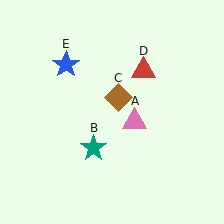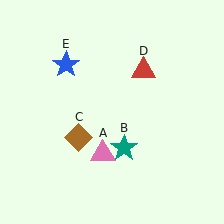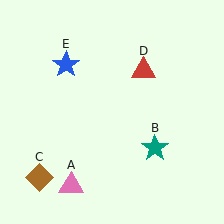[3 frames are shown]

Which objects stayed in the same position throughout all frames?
Red triangle (object D) and blue star (object E) remained stationary.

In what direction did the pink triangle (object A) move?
The pink triangle (object A) moved down and to the left.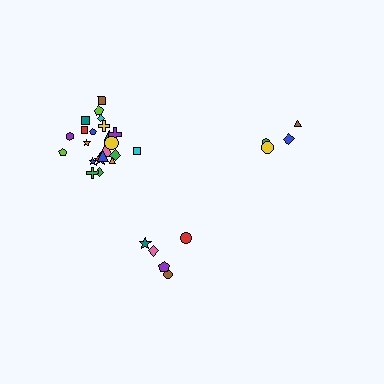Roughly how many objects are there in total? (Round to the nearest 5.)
Roughly 30 objects in total.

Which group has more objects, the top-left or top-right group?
The top-left group.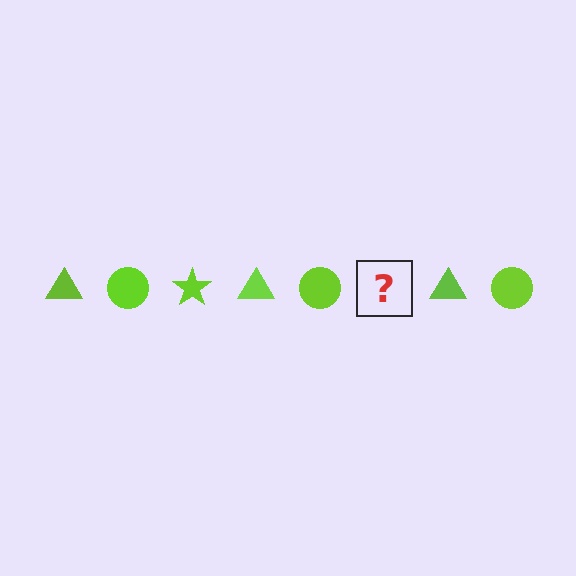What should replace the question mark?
The question mark should be replaced with a lime star.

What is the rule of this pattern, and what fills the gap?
The rule is that the pattern cycles through triangle, circle, star shapes in lime. The gap should be filled with a lime star.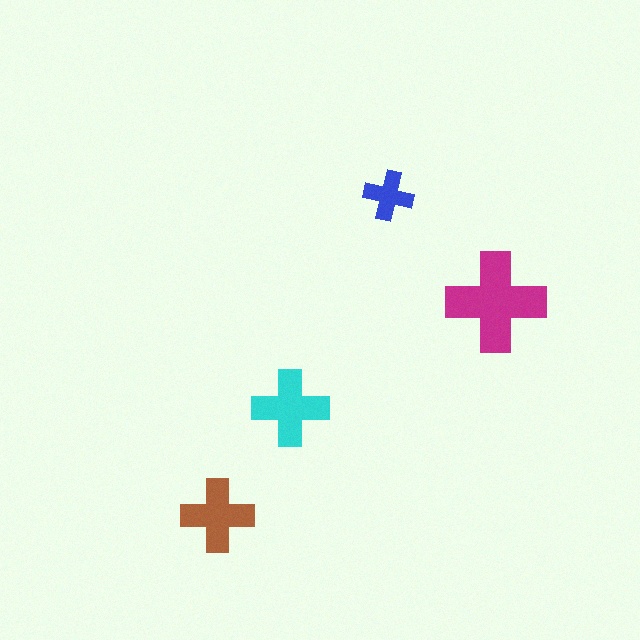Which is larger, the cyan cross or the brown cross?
The cyan one.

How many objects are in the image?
There are 4 objects in the image.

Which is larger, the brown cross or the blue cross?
The brown one.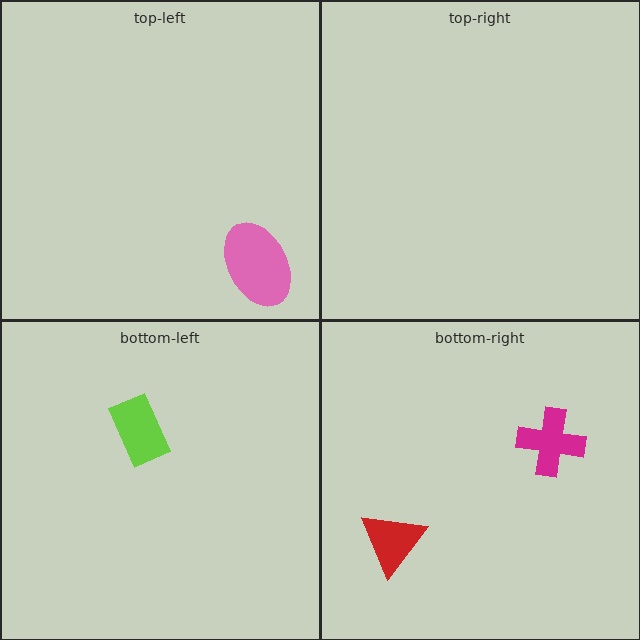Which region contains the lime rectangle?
The bottom-left region.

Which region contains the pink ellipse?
The top-left region.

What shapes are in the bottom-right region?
The magenta cross, the red triangle.